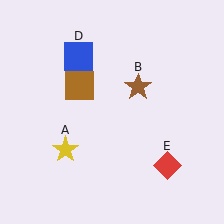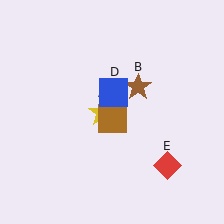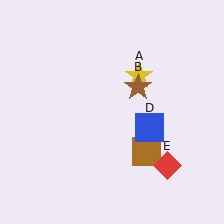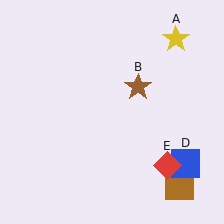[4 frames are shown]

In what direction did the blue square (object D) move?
The blue square (object D) moved down and to the right.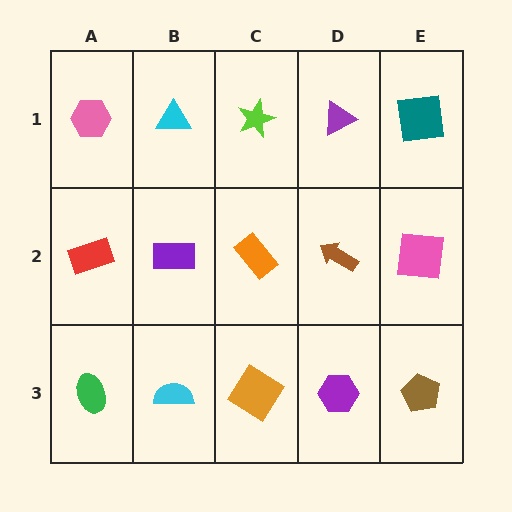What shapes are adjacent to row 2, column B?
A cyan triangle (row 1, column B), a cyan semicircle (row 3, column B), a red rectangle (row 2, column A), an orange rectangle (row 2, column C).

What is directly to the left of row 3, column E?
A purple hexagon.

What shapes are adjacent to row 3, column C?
An orange rectangle (row 2, column C), a cyan semicircle (row 3, column B), a purple hexagon (row 3, column D).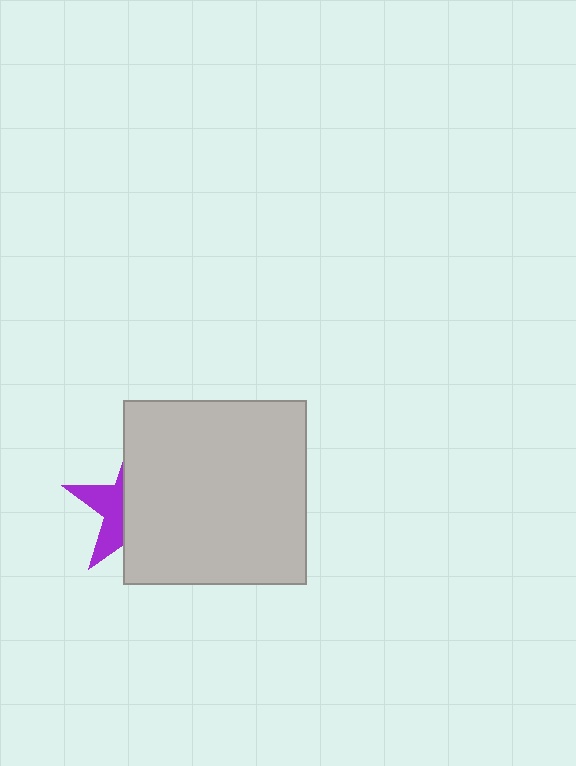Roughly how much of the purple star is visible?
A small part of it is visible (roughly 37%).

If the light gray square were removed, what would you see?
You would see the complete purple star.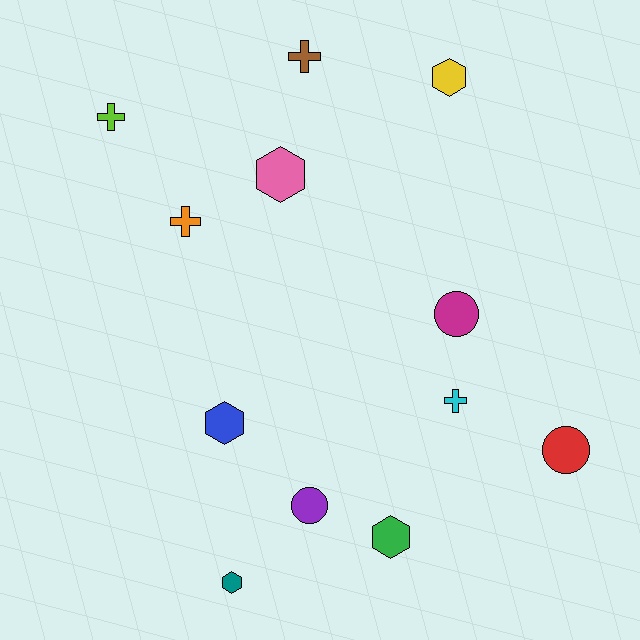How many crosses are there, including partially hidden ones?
There are 4 crosses.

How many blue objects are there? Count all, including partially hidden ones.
There is 1 blue object.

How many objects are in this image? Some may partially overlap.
There are 12 objects.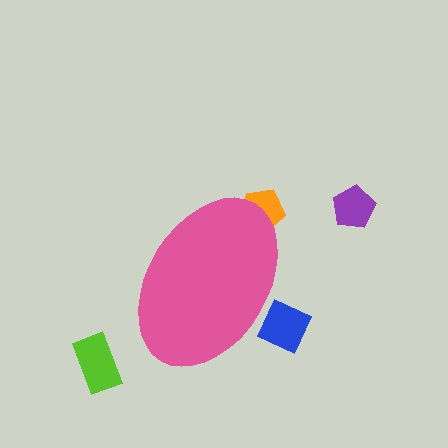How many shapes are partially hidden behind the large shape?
2 shapes are partially hidden.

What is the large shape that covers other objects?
A pink ellipse.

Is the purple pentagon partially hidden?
No, the purple pentagon is fully visible.